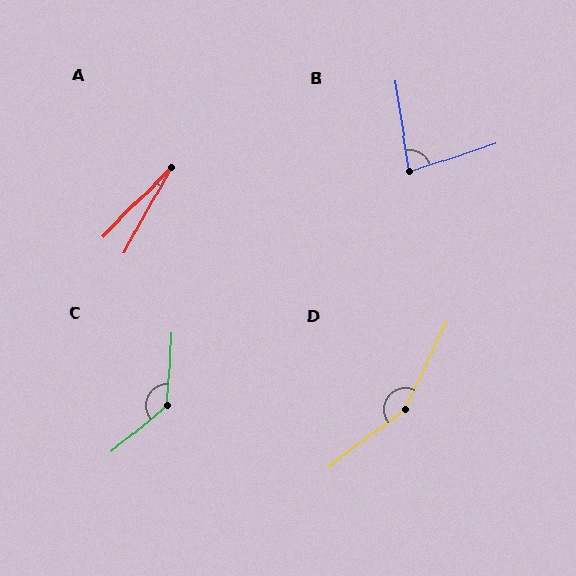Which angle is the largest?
D, at approximately 153 degrees.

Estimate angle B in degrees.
Approximately 80 degrees.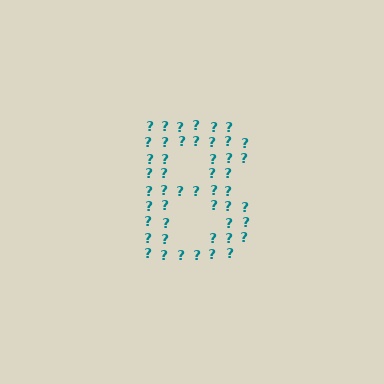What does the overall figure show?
The overall figure shows the letter B.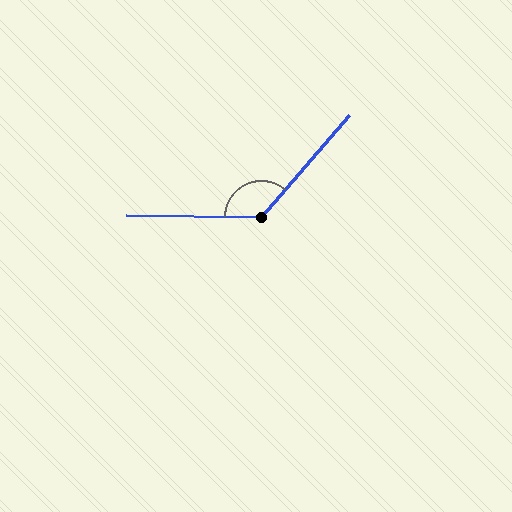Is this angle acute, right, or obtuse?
It is obtuse.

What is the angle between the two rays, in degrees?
Approximately 130 degrees.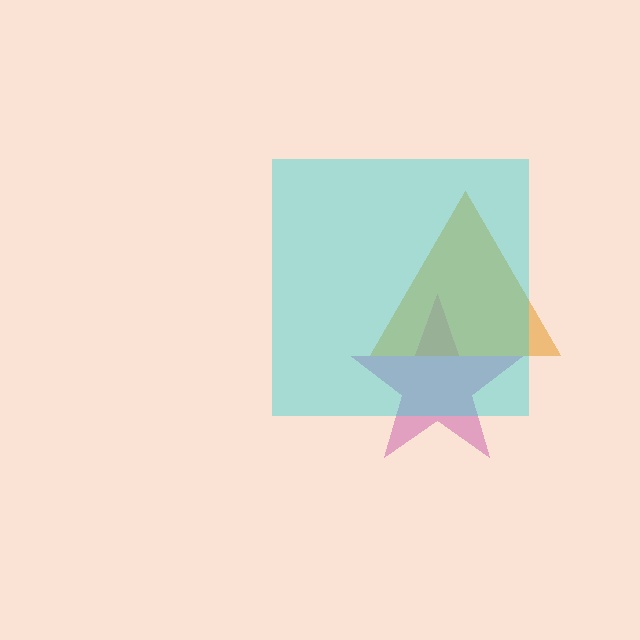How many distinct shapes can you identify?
There are 3 distinct shapes: a magenta star, an orange triangle, a cyan square.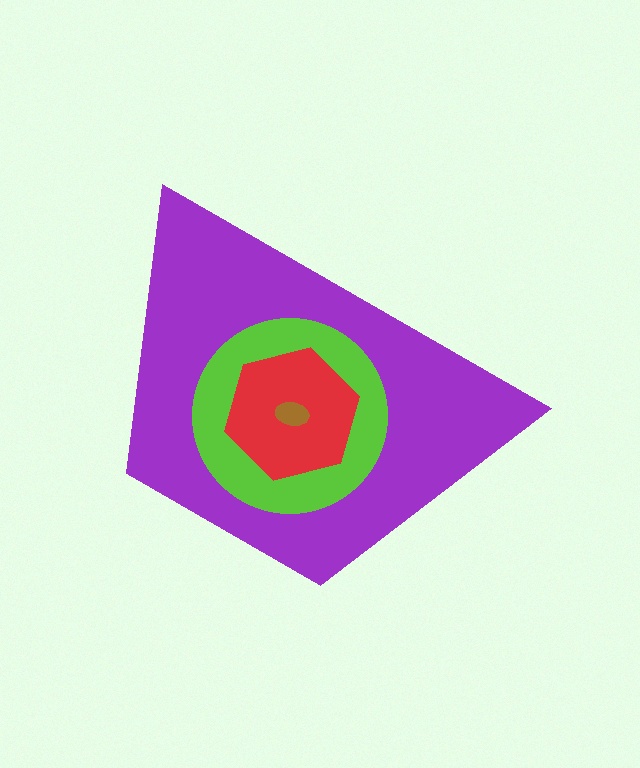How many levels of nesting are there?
4.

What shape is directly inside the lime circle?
The red hexagon.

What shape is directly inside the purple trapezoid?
The lime circle.